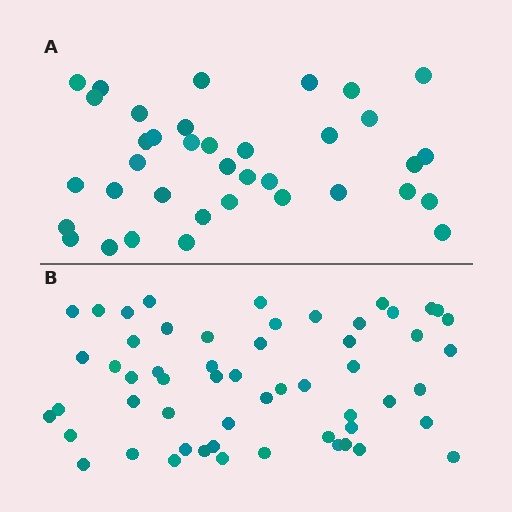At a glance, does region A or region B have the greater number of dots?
Region B (the bottom region) has more dots.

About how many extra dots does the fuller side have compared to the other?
Region B has approximately 20 more dots than region A.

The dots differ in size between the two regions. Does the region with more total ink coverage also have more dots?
No. Region A has more total ink coverage because its dots are larger, but region B actually contains more individual dots. Total area can be misleading — the number of items is what matters here.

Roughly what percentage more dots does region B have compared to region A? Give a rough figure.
About 50% more.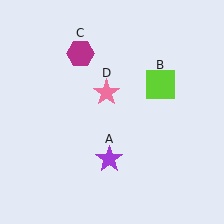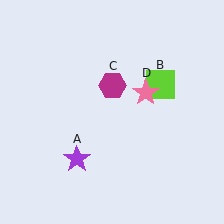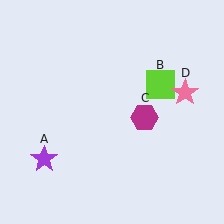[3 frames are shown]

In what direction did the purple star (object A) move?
The purple star (object A) moved left.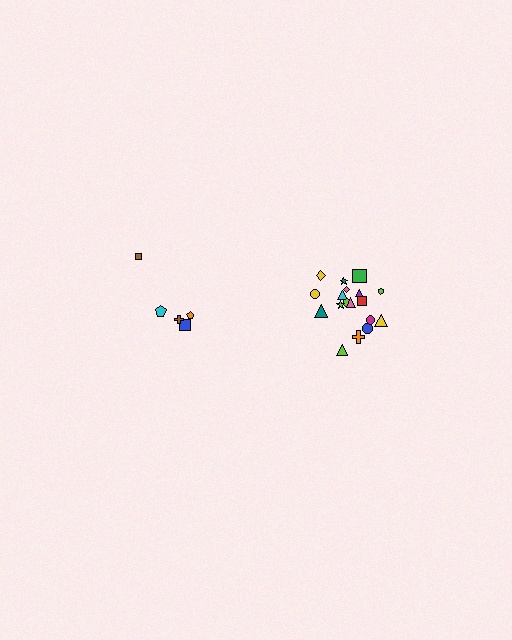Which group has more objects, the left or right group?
The right group.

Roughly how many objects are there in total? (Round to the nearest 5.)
Roughly 25 objects in total.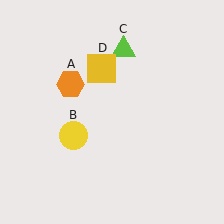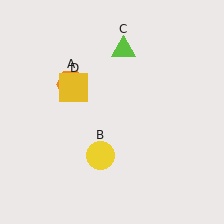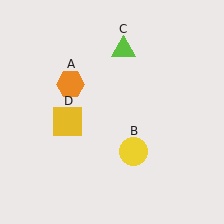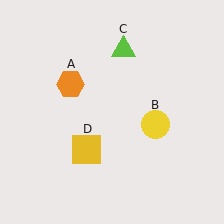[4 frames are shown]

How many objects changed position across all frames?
2 objects changed position: yellow circle (object B), yellow square (object D).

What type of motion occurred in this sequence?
The yellow circle (object B), yellow square (object D) rotated counterclockwise around the center of the scene.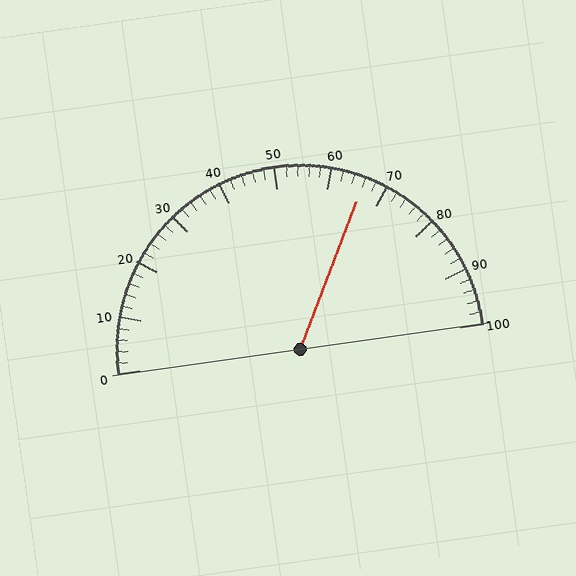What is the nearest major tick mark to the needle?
The nearest major tick mark is 70.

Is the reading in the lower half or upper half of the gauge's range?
The reading is in the upper half of the range (0 to 100).